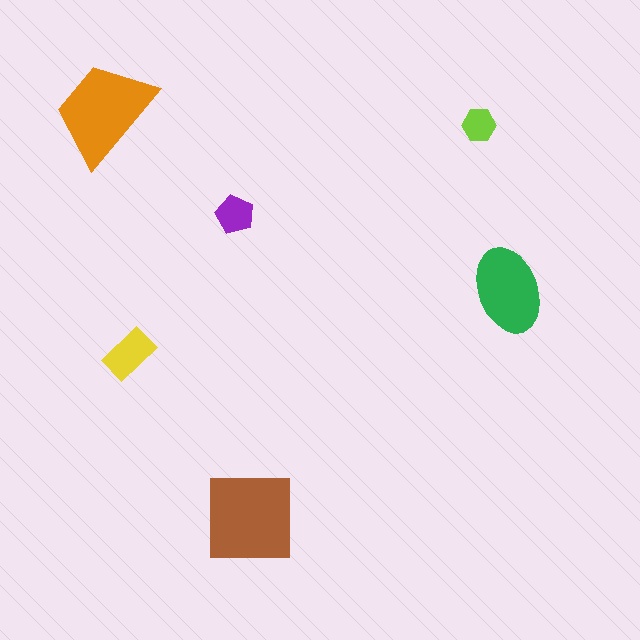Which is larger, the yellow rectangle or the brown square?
The brown square.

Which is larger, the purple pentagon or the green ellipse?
The green ellipse.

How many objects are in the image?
There are 6 objects in the image.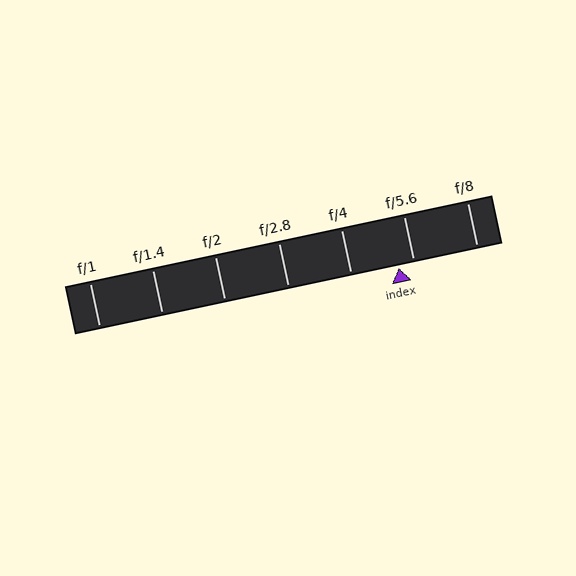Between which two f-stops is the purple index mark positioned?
The index mark is between f/4 and f/5.6.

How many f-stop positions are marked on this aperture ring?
There are 7 f-stop positions marked.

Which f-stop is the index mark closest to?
The index mark is closest to f/5.6.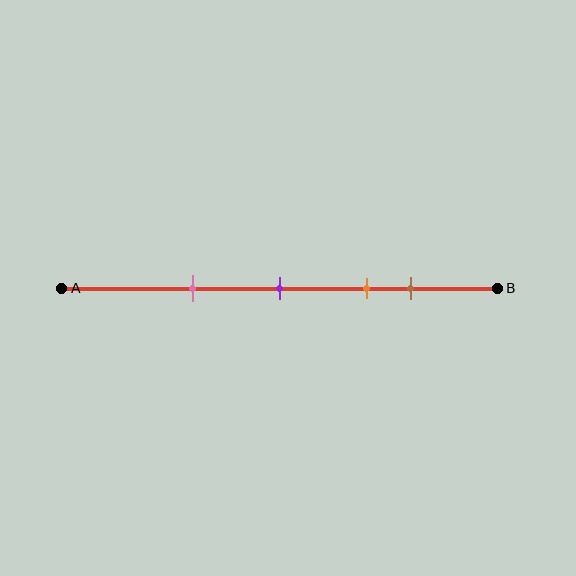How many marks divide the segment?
There are 4 marks dividing the segment.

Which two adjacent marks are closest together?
The orange and brown marks are the closest adjacent pair.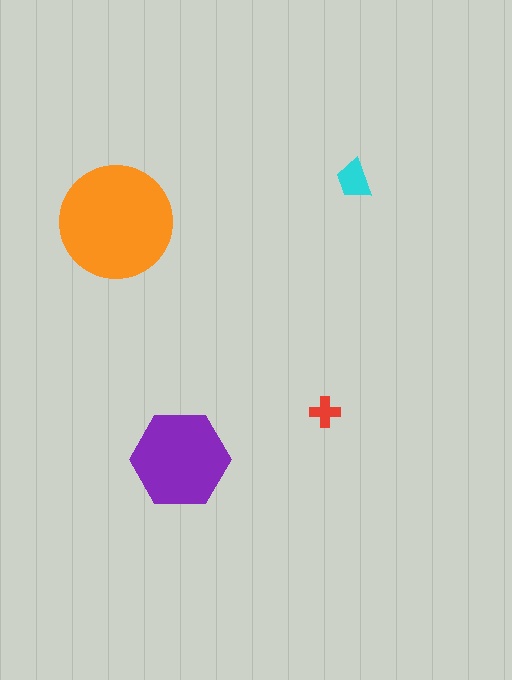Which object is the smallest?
The red cross.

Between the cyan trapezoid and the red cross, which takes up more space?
The cyan trapezoid.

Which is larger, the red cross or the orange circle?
The orange circle.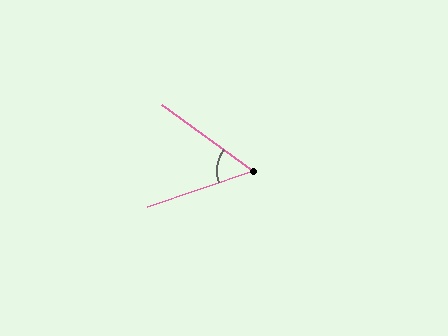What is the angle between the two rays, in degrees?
Approximately 55 degrees.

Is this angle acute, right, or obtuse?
It is acute.